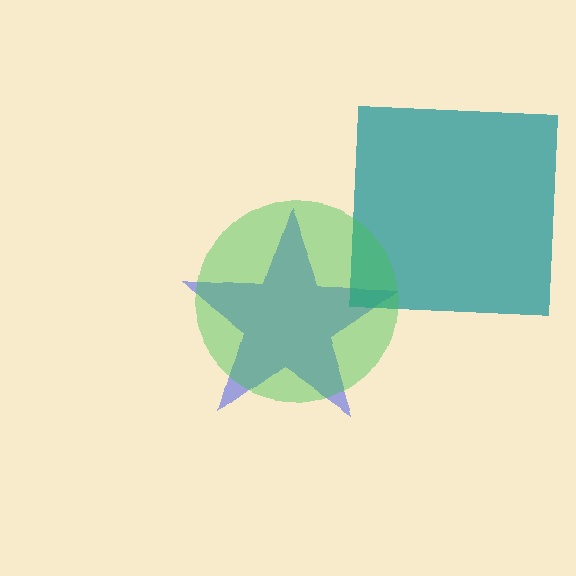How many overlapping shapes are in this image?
There are 3 overlapping shapes in the image.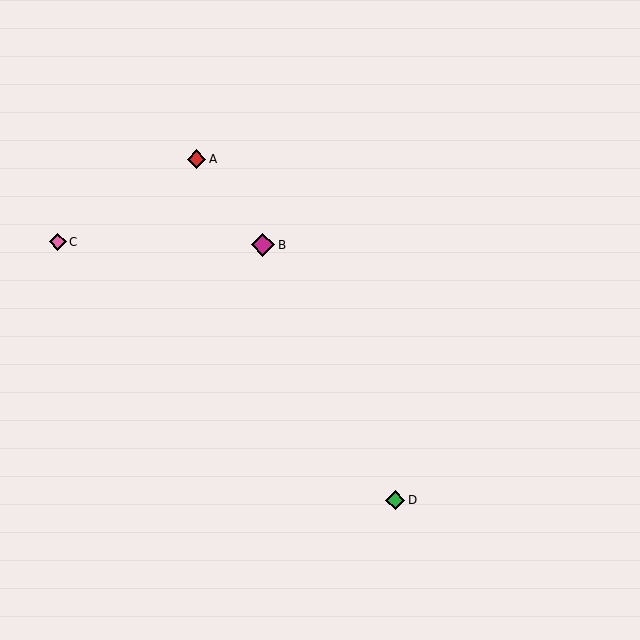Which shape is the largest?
The magenta diamond (labeled B) is the largest.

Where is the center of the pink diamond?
The center of the pink diamond is at (58, 242).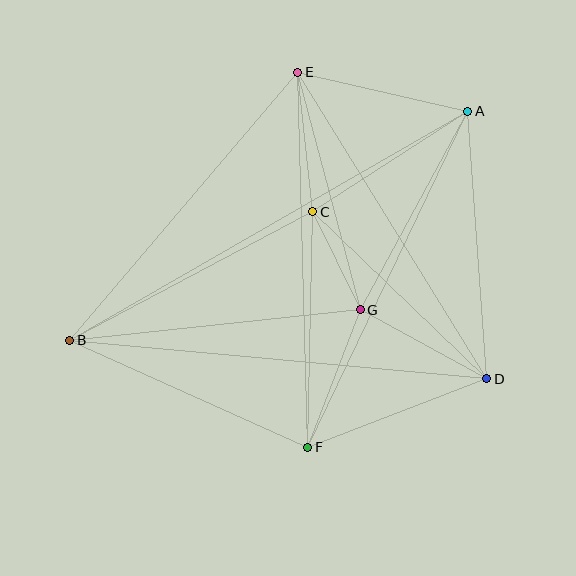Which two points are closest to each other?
Points C and G are closest to each other.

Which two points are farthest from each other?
Points A and B are farthest from each other.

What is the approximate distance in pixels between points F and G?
The distance between F and G is approximately 147 pixels.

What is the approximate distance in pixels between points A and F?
The distance between A and F is approximately 372 pixels.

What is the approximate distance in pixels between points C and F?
The distance between C and F is approximately 235 pixels.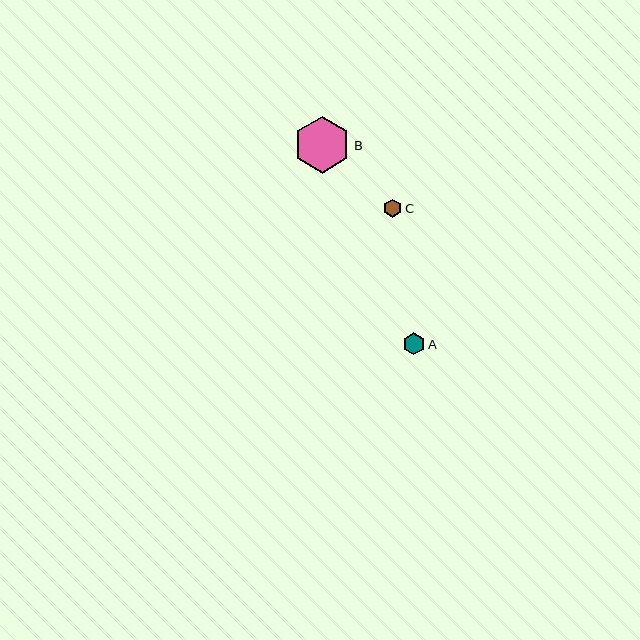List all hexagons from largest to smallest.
From largest to smallest: B, A, C.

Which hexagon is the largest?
Hexagon B is the largest with a size of approximately 57 pixels.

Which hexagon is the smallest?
Hexagon C is the smallest with a size of approximately 18 pixels.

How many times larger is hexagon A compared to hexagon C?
Hexagon A is approximately 1.2 times the size of hexagon C.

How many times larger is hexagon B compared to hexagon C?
Hexagon B is approximately 3.1 times the size of hexagon C.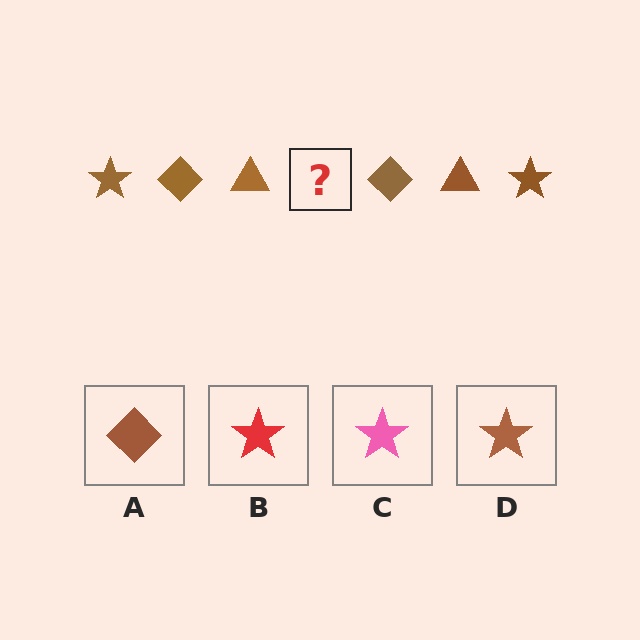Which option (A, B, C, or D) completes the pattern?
D.